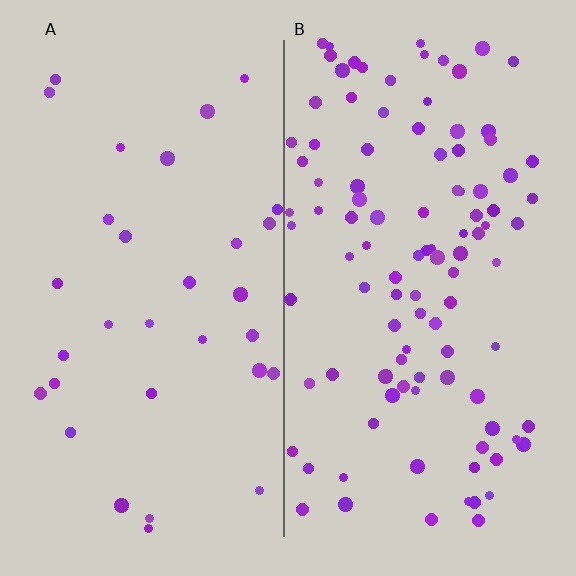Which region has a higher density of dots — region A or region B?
B (the right).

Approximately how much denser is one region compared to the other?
Approximately 3.3× — region B over region A.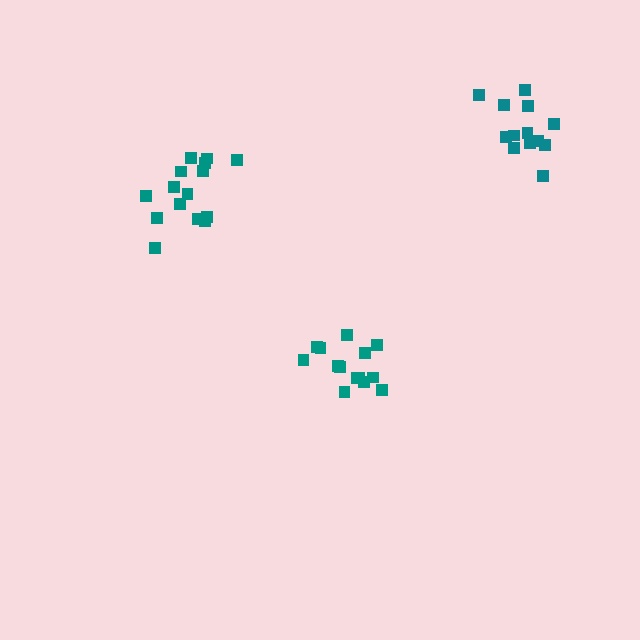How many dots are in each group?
Group 1: 15 dots, Group 2: 14 dots, Group 3: 13 dots (42 total).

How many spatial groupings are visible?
There are 3 spatial groupings.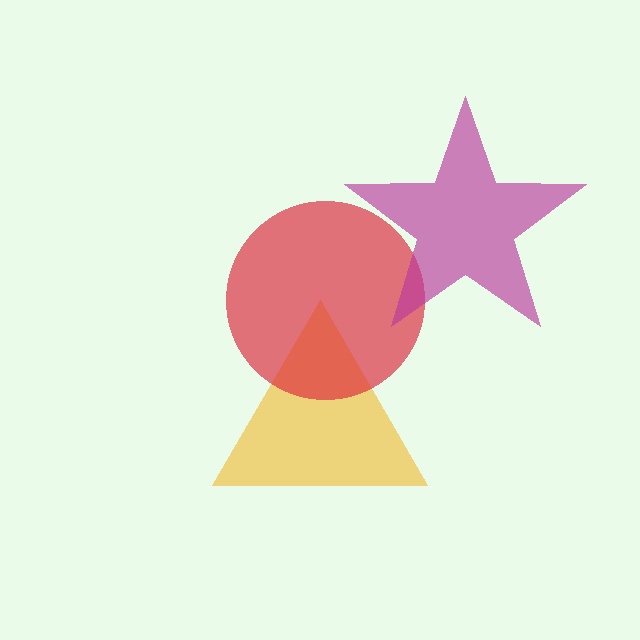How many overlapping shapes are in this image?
There are 3 overlapping shapes in the image.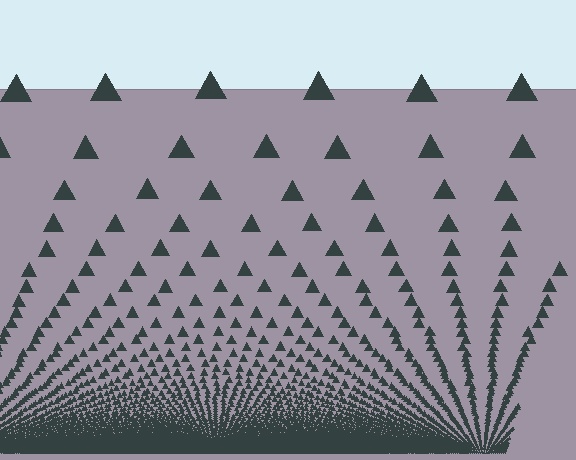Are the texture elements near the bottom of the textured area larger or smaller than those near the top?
Smaller. The gradient is inverted — elements near the bottom are smaller and denser.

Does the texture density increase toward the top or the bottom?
Density increases toward the bottom.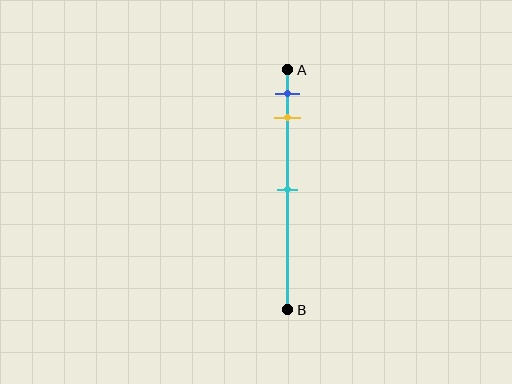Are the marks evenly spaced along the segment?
No, the marks are not evenly spaced.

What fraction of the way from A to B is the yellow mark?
The yellow mark is approximately 20% (0.2) of the way from A to B.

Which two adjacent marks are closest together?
The blue and yellow marks are the closest adjacent pair.